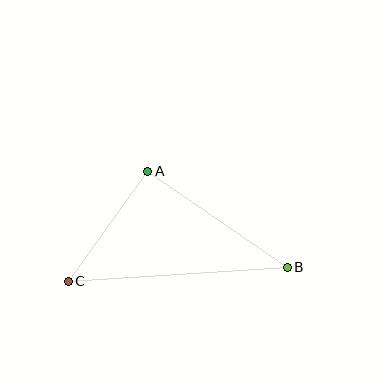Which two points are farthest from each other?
Points B and C are farthest from each other.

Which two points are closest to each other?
Points A and C are closest to each other.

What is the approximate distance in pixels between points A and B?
The distance between A and B is approximately 170 pixels.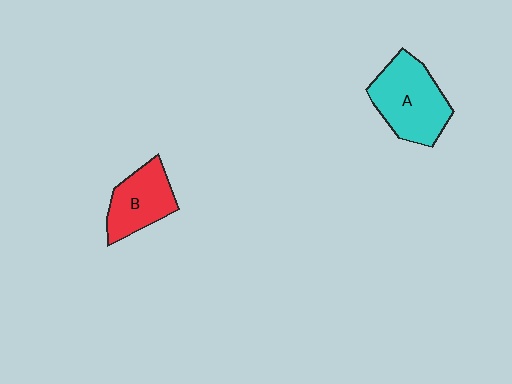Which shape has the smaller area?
Shape B (red).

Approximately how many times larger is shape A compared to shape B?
Approximately 1.4 times.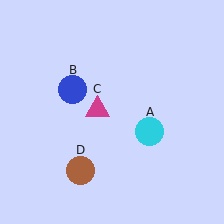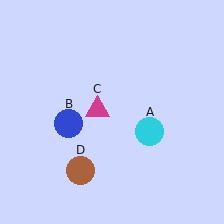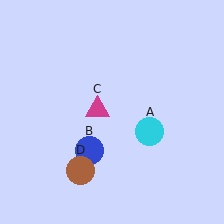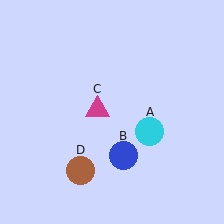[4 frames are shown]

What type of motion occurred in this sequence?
The blue circle (object B) rotated counterclockwise around the center of the scene.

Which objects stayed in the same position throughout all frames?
Cyan circle (object A) and magenta triangle (object C) and brown circle (object D) remained stationary.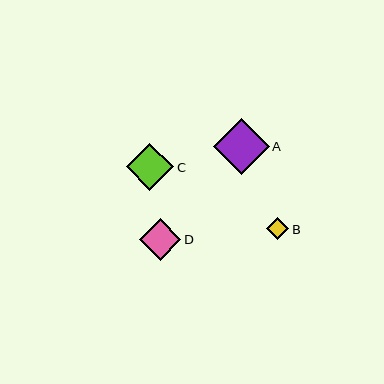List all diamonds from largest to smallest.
From largest to smallest: A, C, D, B.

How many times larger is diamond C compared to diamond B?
Diamond C is approximately 2.1 times the size of diamond B.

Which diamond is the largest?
Diamond A is the largest with a size of approximately 56 pixels.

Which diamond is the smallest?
Diamond B is the smallest with a size of approximately 22 pixels.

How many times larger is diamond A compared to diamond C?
Diamond A is approximately 1.2 times the size of diamond C.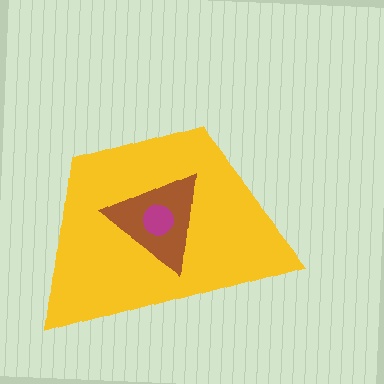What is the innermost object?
The magenta circle.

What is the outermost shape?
The yellow trapezoid.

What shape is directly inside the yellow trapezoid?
The brown triangle.